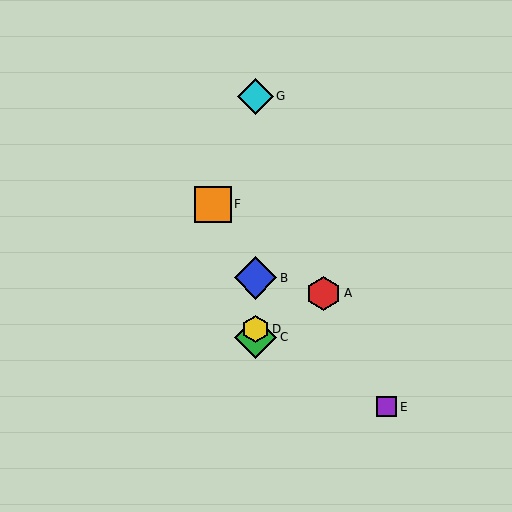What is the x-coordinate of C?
Object C is at x≈256.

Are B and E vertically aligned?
No, B is at x≈256 and E is at x≈386.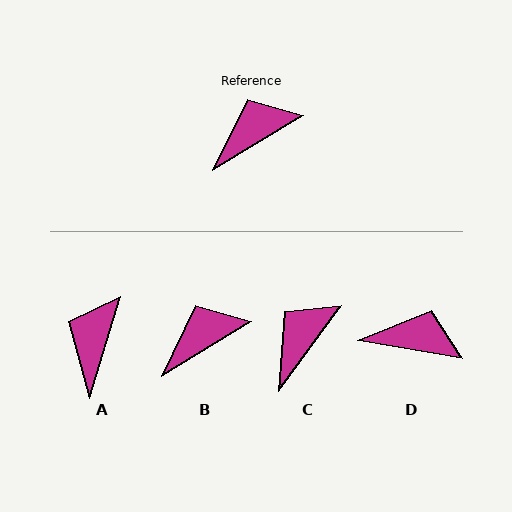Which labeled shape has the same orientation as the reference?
B.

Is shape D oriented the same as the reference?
No, it is off by about 41 degrees.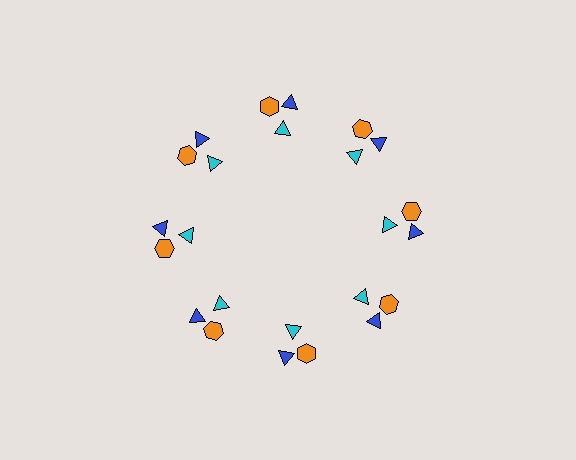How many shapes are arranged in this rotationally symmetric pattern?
There are 24 shapes, arranged in 8 groups of 3.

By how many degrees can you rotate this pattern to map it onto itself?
The pattern maps onto itself every 45 degrees of rotation.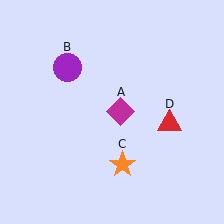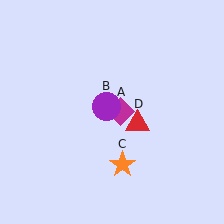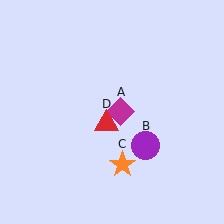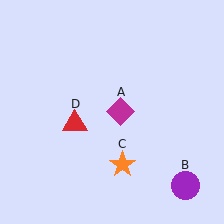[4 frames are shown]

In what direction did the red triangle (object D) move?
The red triangle (object D) moved left.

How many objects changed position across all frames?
2 objects changed position: purple circle (object B), red triangle (object D).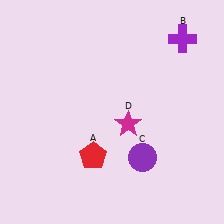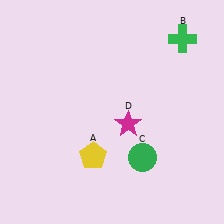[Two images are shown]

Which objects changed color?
A changed from red to yellow. B changed from purple to green. C changed from purple to green.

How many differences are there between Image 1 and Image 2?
There are 3 differences between the two images.